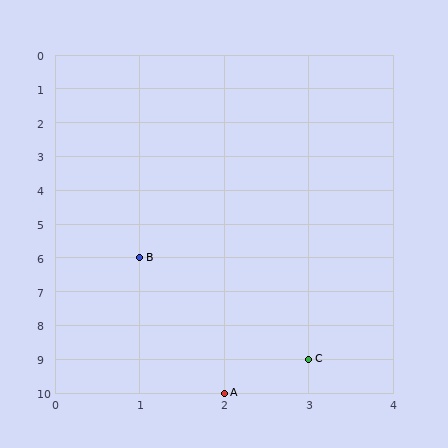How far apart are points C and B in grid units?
Points C and B are 2 columns and 3 rows apart (about 3.6 grid units diagonally).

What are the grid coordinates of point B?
Point B is at grid coordinates (1, 6).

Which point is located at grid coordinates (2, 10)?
Point A is at (2, 10).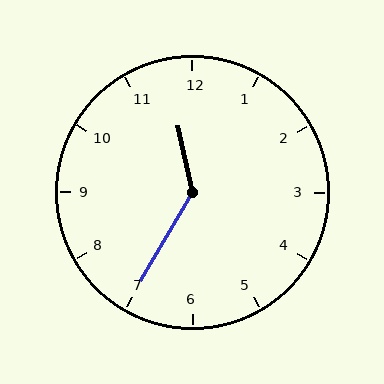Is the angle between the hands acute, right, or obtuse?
It is obtuse.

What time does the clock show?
11:35.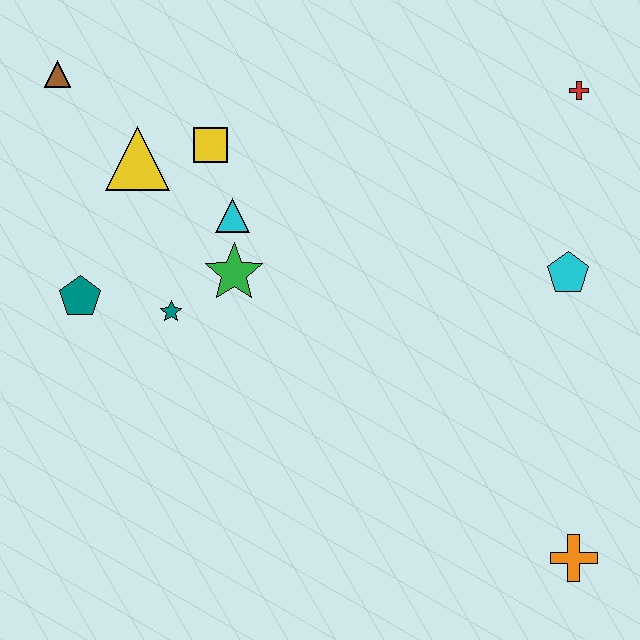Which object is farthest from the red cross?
The teal pentagon is farthest from the red cross.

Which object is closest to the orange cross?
The cyan pentagon is closest to the orange cross.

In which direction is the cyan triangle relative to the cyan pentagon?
The cyan triangle is to the left of the cyan pentagon.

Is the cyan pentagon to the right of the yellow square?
Yes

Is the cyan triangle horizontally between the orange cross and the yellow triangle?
Yes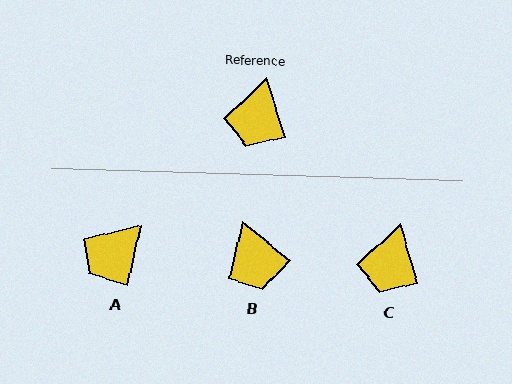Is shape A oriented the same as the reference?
No, it is off by about 30 degrees.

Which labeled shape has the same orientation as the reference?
C.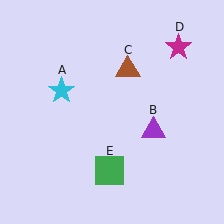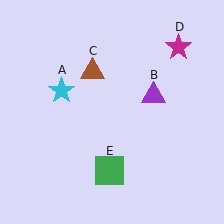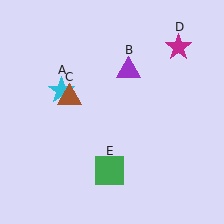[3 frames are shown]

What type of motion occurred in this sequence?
The purple triangle (object B), brown triangle (object C) rotated counterclockwise around the center of the scene.